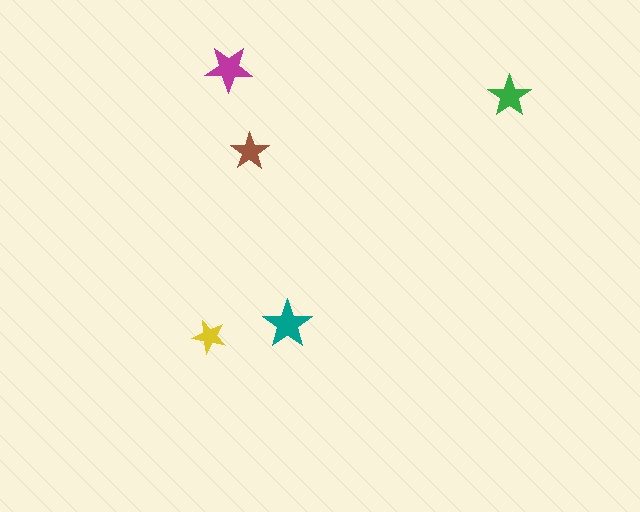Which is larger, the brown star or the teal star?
The teal one.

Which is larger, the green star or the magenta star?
The magenta one.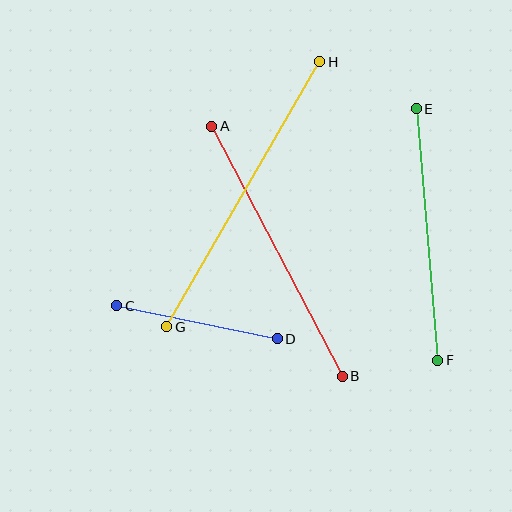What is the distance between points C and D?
The distance is approximately 164 pixels.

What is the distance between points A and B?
The distance is approximately 282 pixels.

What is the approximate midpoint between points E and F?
The midpoint is at approximately (427, 235) pixels.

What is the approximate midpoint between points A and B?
The midpoint is at approximately (277, 251) pixels.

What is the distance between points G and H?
The distance is approximately 306 pixels.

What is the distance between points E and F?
The distance is approximately 252 pixels.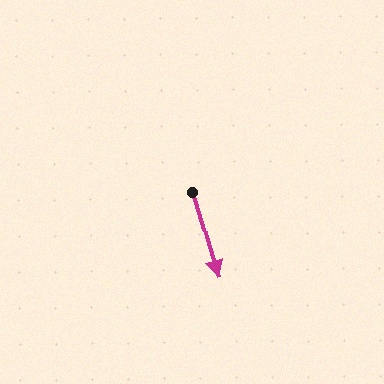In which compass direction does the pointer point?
South.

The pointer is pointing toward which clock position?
Roughly 5 o'clock.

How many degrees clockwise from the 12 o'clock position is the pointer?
Approximately 163 degrees.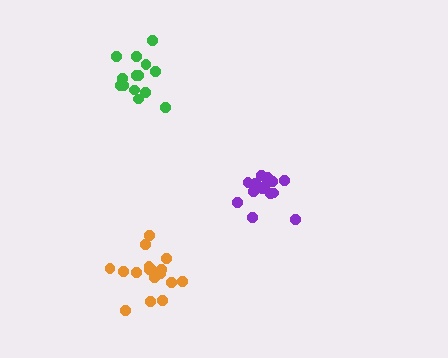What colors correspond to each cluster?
The clusters are colored: orange, purple, green.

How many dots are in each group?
Group 1: 17 dots, Group 2: 14 dots, Group 3: 14 dots (45 total).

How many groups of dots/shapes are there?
There are 3 groups.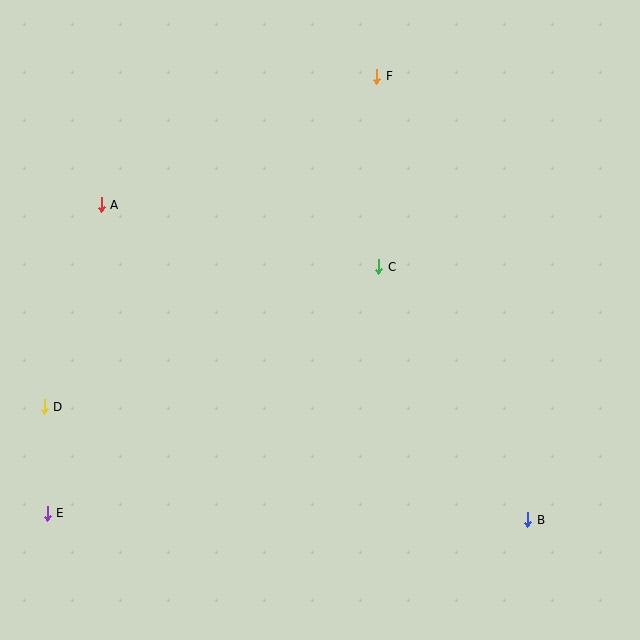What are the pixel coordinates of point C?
Point C is at (379, 267).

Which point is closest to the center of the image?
Point C at (379, 267) is closest to the center.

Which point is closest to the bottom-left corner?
Point E is closest to the bottom-left corner.